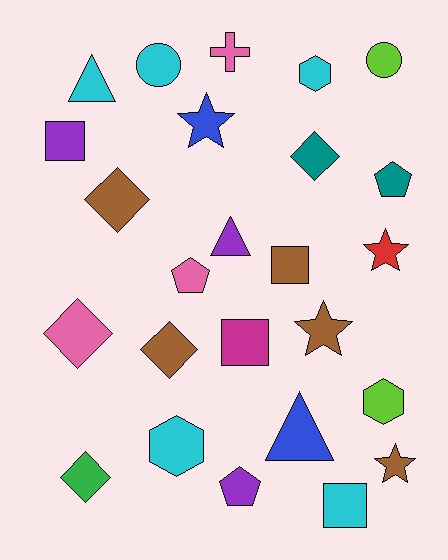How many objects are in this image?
There are 25 objects.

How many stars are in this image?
There are 4 stars.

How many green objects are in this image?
There is 1 green object.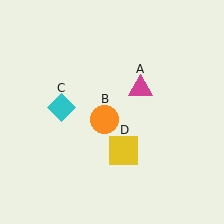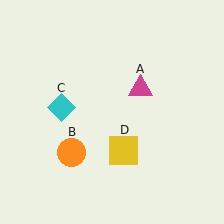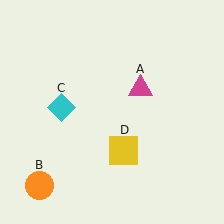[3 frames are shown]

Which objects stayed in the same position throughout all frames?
Magenta triangle (object A) and cyan diamond (object C) and yellow square (object D) remained stationary.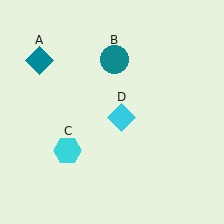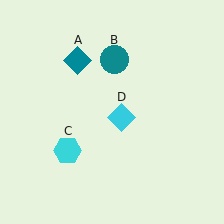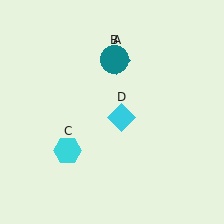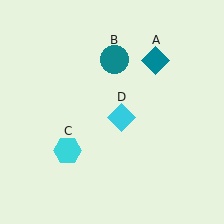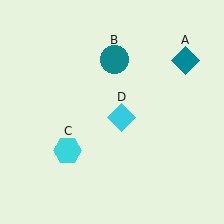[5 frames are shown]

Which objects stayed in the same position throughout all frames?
Teal circle (object B) and cyan hexagon (object C) and cyan diamond (object D) remained stationary.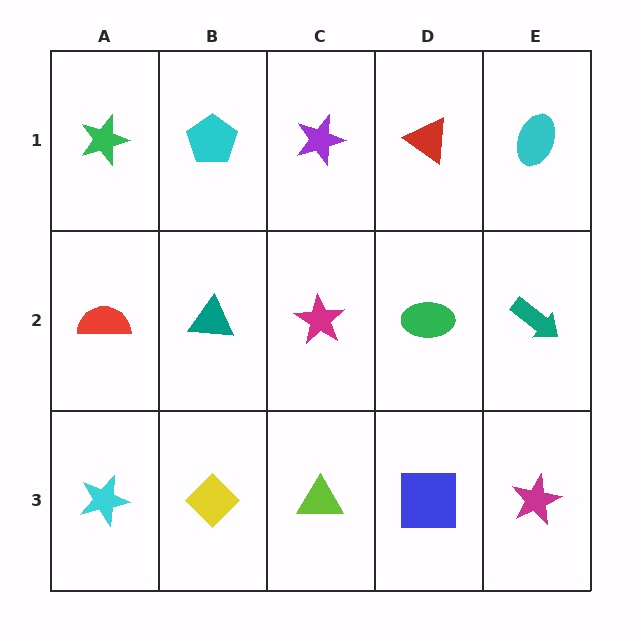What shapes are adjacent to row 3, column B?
A teal triangle (row 2, column B), a cyan star (row 3, column A), a lime triangle (row 3, column C).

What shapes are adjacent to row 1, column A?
A red semicircle (row 2, column A), a cyan pentagon (row 1, column B).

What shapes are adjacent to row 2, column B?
A cyan pentagon (row 1, column B), a yellow diamond (row 3, column B), a red semicircle (row 2, column A), a magenta star (row 2, column C).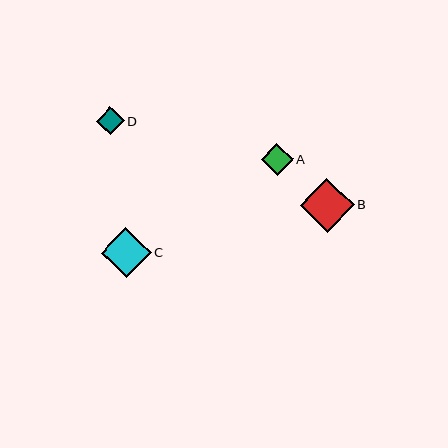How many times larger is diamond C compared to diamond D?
Diamond C is approximately 1.8 times the size of diamond D.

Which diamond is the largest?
Diamond B is the largest with a size of approximately 54 pixels.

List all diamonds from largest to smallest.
From largest to smallest: B, C, A, D.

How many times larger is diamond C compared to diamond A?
Diamond C is approximately 1.6 times the size of diamond A.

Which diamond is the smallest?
Diamond D is the smallest with a size of approximately 28 pixels.